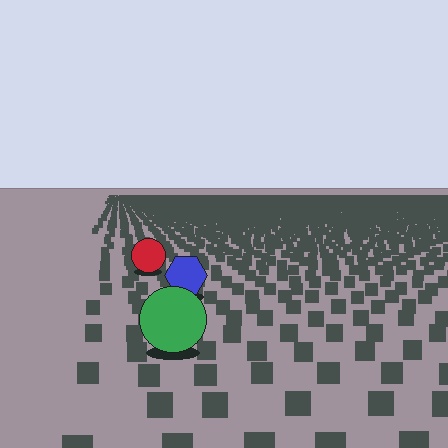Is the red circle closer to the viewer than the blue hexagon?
No. The blue hexagon is closer — you can tell from the texture gradient: the ground texture is coarser near it.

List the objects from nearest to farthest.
From nearest to farthest: the green circle, the blue hexagon, the red circle.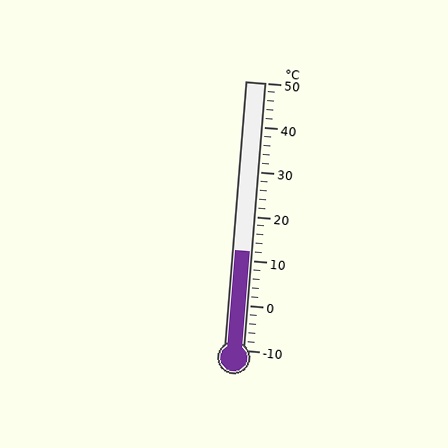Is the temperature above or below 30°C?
The temperature is below 30°C.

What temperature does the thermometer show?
The thermometer shows approximately 12°C.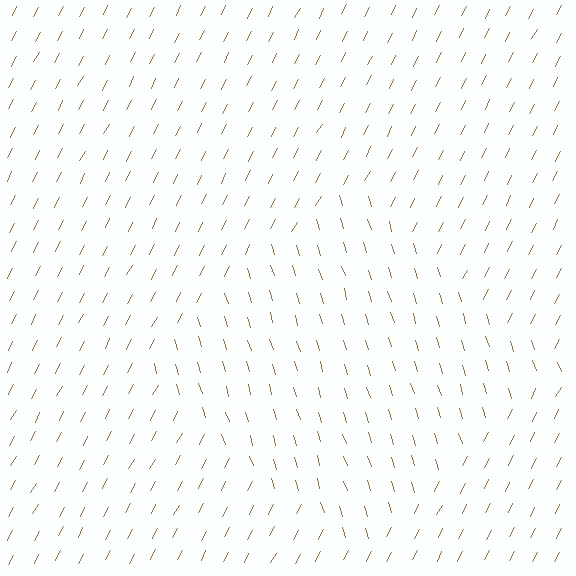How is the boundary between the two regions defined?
The boundary is defined purely by a change in line orientation (approximately 45 degrees difference). All lines are the same color and thickness.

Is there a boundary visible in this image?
Yes, there is a texture boundary formed by a change in line orientation.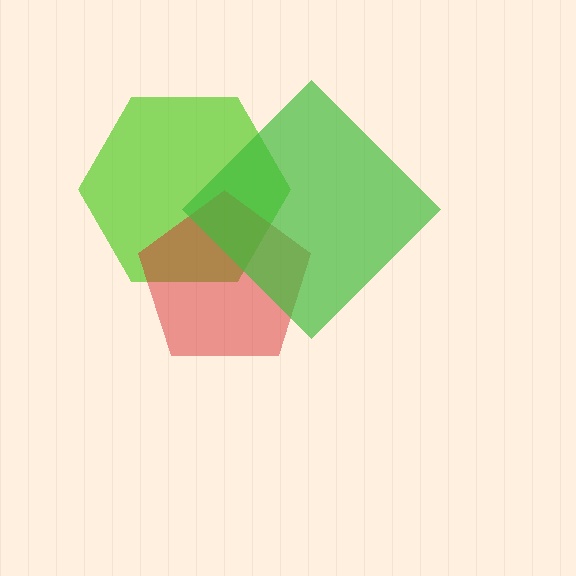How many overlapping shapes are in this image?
There are 3 overlapping shapes in the image.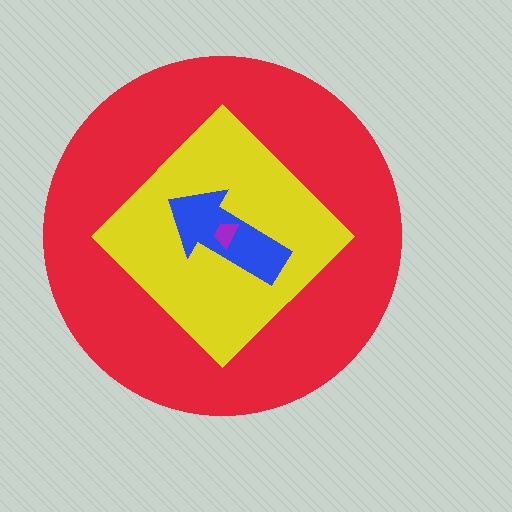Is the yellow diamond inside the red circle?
Yes.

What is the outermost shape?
The red circle.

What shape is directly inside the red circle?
The yellow diamond.